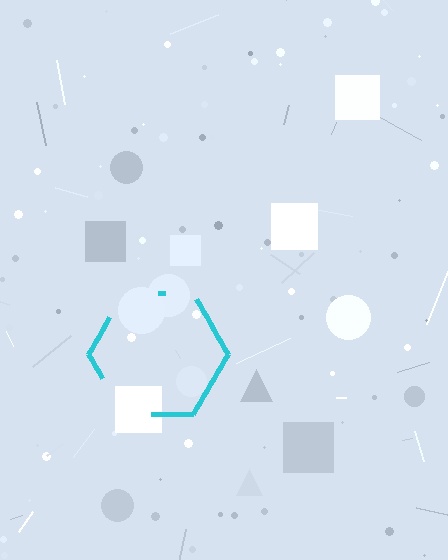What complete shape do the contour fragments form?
The contour fragments form a hexagon.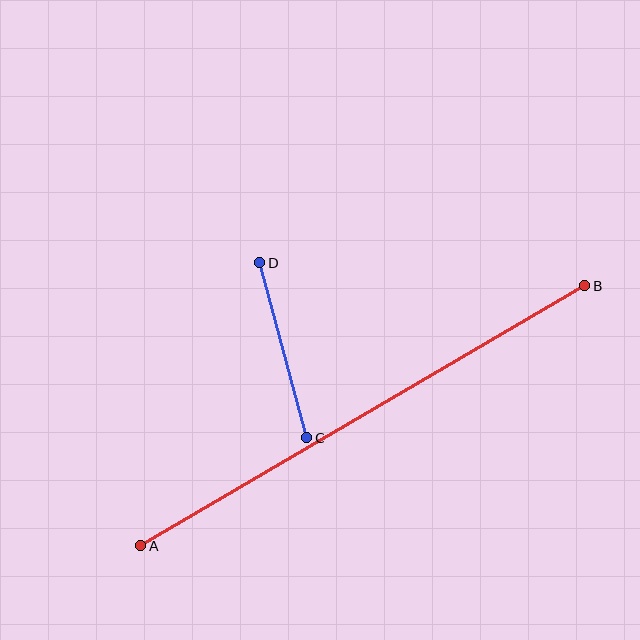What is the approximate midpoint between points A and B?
The midpoint is at approximately (363, 416) pixels.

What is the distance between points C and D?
The distance is approximately 181 pixels.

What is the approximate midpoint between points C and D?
The midpoint is at approximately (283, 350) pixels.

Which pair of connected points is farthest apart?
Points A and B are farthest apart.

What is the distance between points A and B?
The distance is approximately 514 pixels.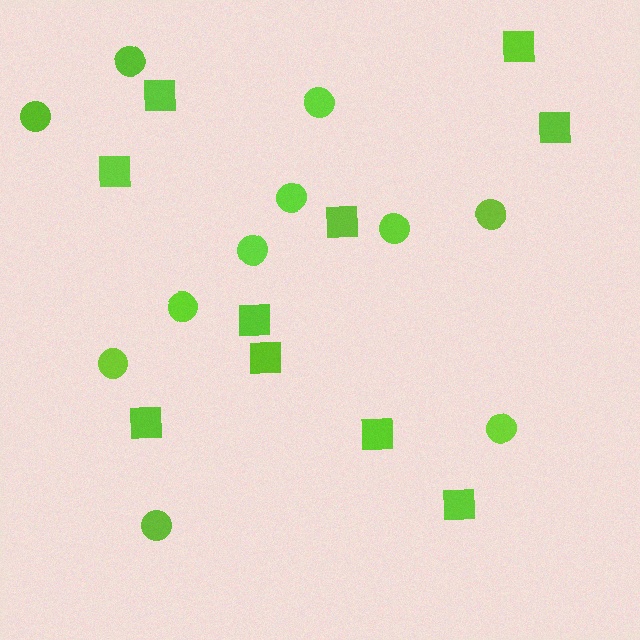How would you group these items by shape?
There are 2 groups: one group of circles (11) and one group of squares (10).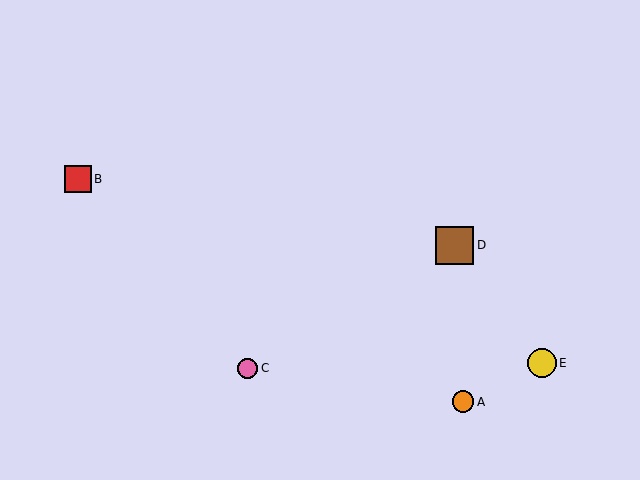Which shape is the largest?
The brown square (labeled D) is the largest.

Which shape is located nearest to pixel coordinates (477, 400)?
The orange circle (labeled A) at (463, 402) is nearest to that location.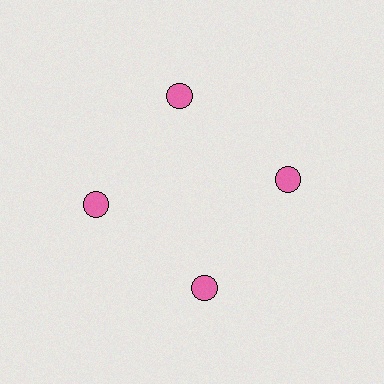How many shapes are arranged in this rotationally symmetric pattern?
There are 4 shapes, arranged in 4 groups of 1.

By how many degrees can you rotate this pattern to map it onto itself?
The pattern maps onto itself every 90 degrees of rotation.